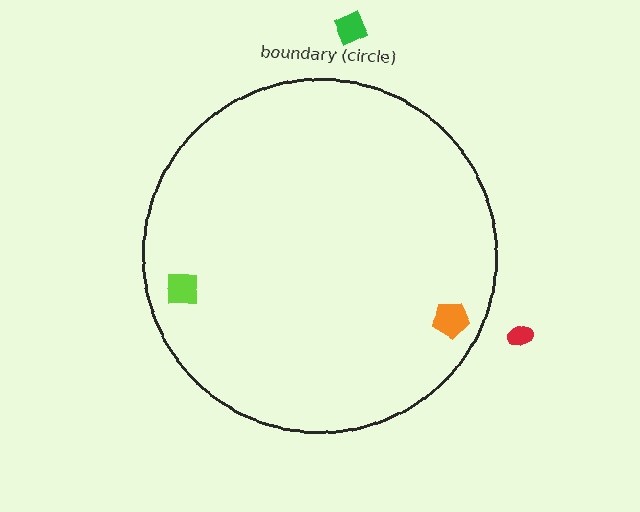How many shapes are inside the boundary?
2 inside, 2 outside.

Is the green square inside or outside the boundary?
Outside.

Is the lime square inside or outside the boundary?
Inside.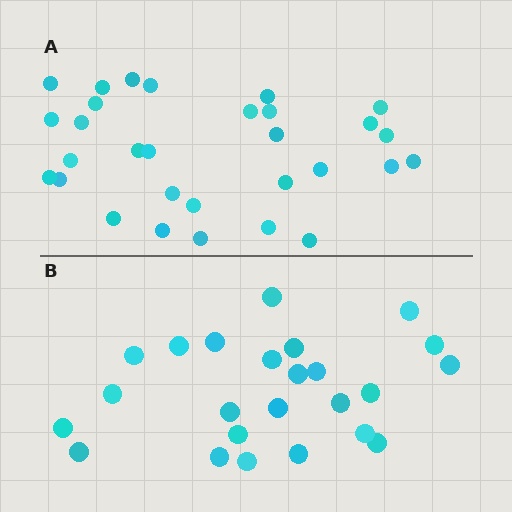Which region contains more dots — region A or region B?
Region A (the top region) has more dots.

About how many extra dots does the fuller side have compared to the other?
Region A has about 6 more dots than region B.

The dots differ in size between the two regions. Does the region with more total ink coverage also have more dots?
No. Region B has more total ink coverage because its dots are larger, but region A actually contains more individual dots. Total area can be misleading — the number of items is what matters here.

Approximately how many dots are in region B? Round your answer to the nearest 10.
About 20 dots. (The exact count is 24, which rounds to 20.)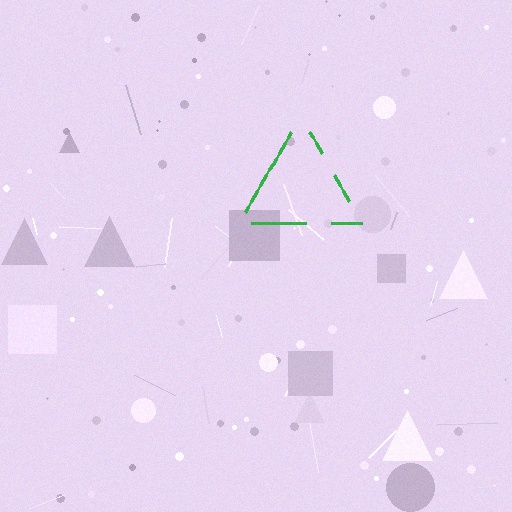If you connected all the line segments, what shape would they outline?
They would outline a triangle.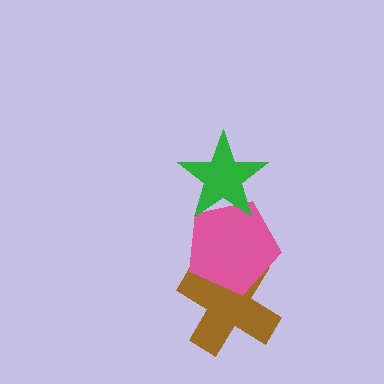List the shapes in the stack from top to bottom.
From top to bottom: the green star, the pink pentagon, the brown cross.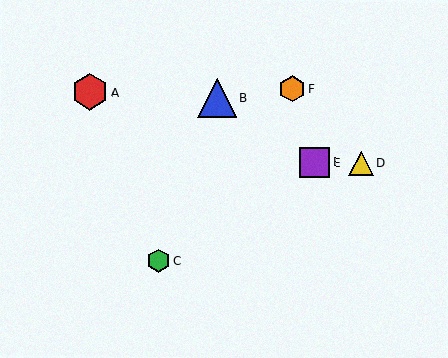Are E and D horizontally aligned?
Yes, both are at y≈162.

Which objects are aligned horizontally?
Objects D, E are aligned horizontally.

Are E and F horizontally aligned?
No, E is at y≈162 and F is at y≈89.